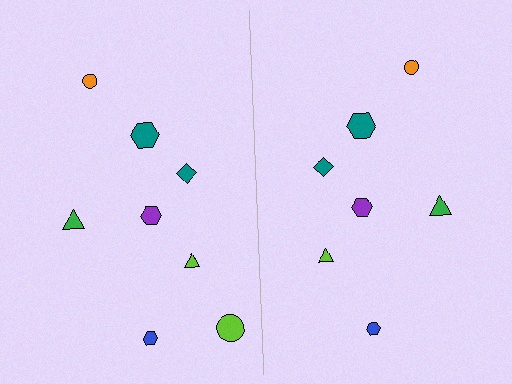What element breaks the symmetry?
A lime circle is missing from the right side.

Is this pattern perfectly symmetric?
No, the pattern is not perfectly symmetric. A lime circle is missing from the right side.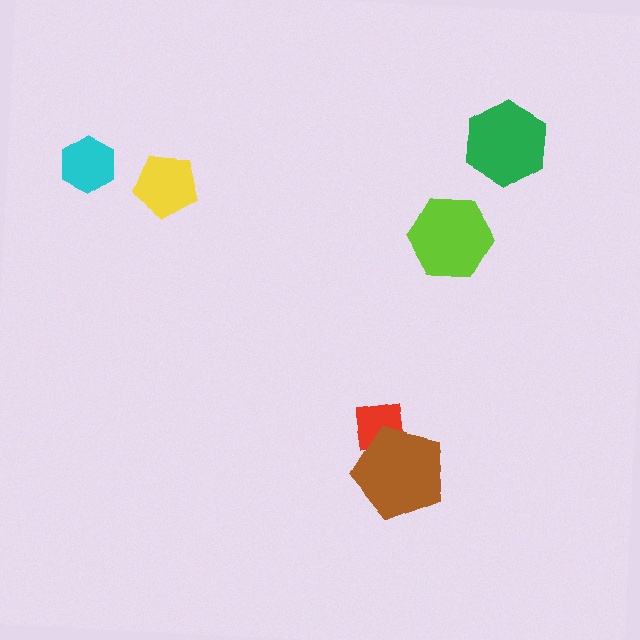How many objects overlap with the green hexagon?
0 objects overlap with the green hexagon.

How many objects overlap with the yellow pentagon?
0 objects overlap with the yellow pentagon.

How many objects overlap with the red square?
1 object overlaps with the red square.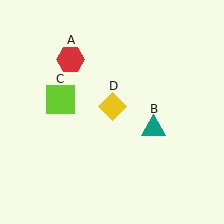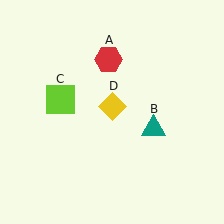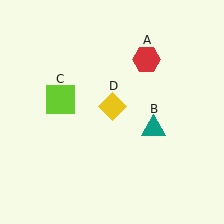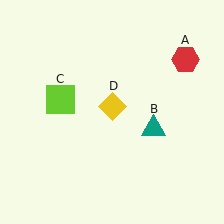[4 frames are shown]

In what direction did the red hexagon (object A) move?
The red hexagon (object A) moved right.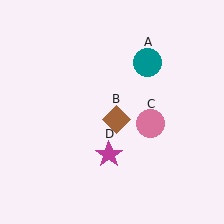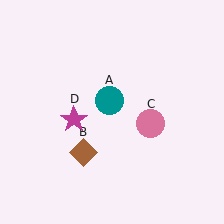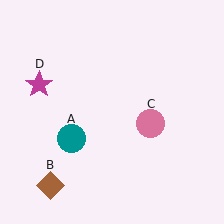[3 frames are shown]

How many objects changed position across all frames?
3 objects changed position: teal circle (object A), brown diamond (object B), magenta star (object D).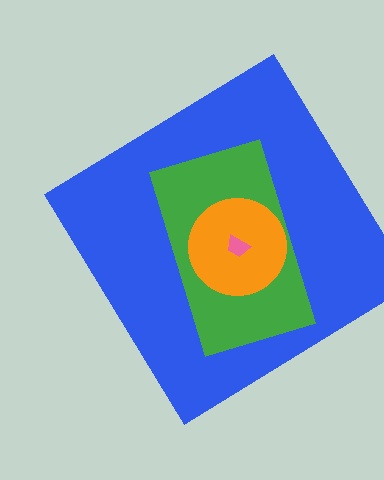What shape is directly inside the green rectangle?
The orange circle.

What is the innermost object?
The pink trapezoid.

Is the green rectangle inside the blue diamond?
Yes.